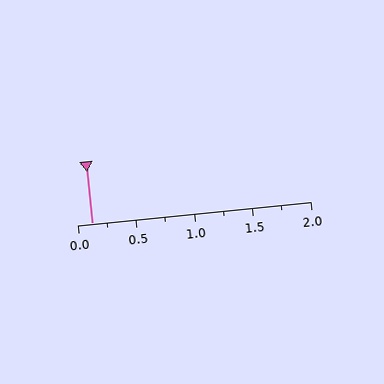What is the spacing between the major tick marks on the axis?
The major ticks are spaced 0.5 apart.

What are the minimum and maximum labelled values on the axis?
The axis runs from 0.0 to 2.0.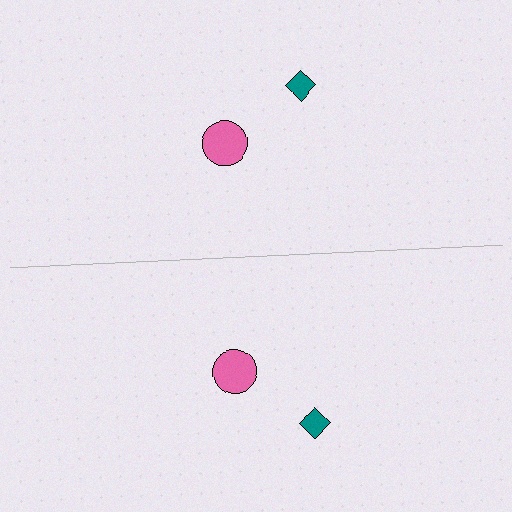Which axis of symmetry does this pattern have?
The pattern has a horizontal axis of symmetry running through the center of the image.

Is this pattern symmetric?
Yes, this pattern has bilateral (reflection) symmetry.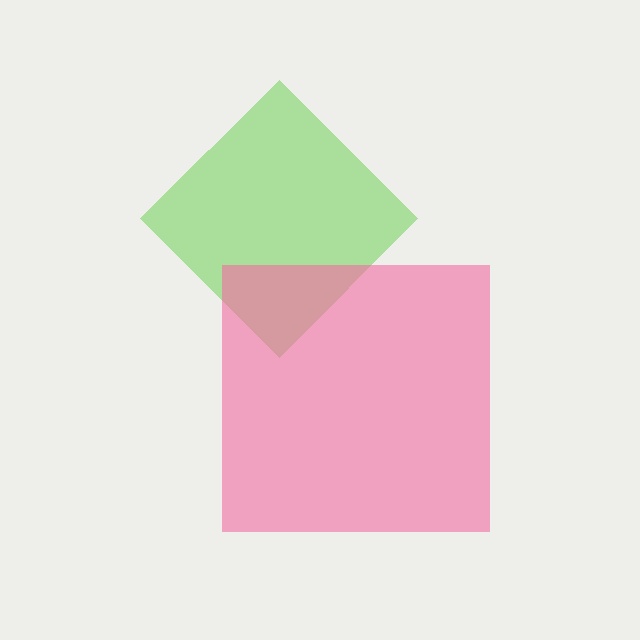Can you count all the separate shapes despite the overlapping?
Yes, there are 2 separate shapes.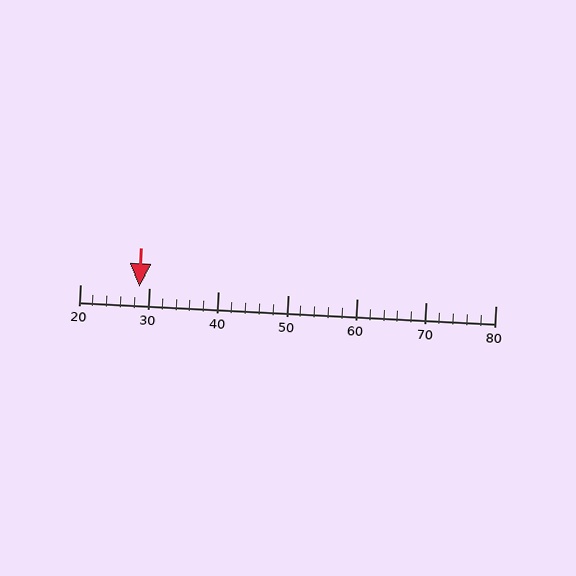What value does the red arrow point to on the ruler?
The red arrow points to approximately 29.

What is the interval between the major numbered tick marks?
The major tick marks are spaced 10 units apart.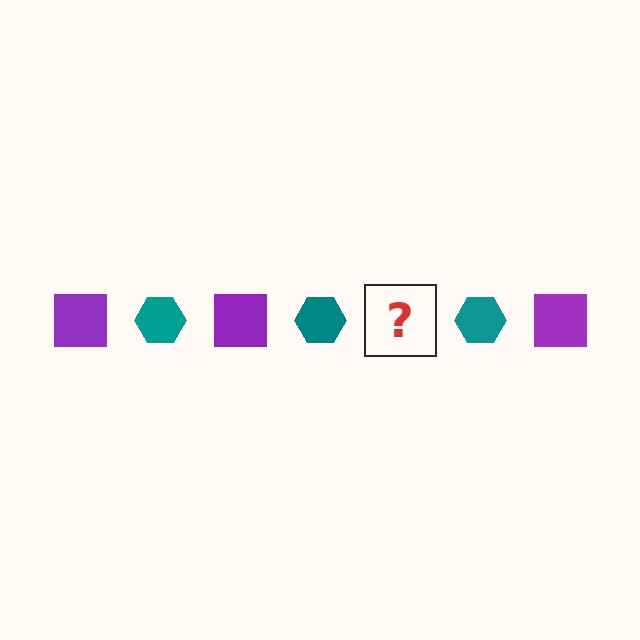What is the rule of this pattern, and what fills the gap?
The rule is that the pattern alternates between purple square and teal hexagon. The gap should be filled with a purple square.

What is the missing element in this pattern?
The missing element is a purple square.